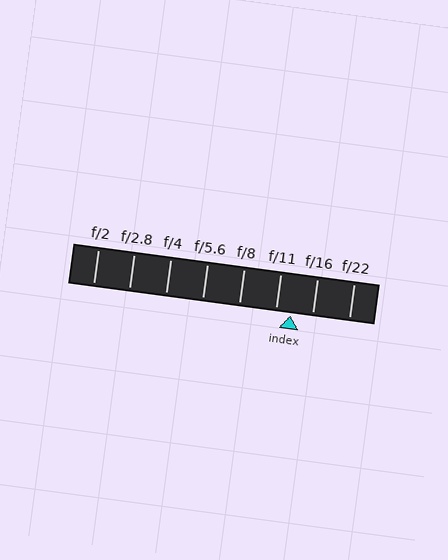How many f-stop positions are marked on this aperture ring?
There are 8 f-stop positions marked.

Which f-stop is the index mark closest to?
The index mark is closest to f/11.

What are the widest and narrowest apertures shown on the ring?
The widest aperture shown is f/2 and the narrowest is f/22.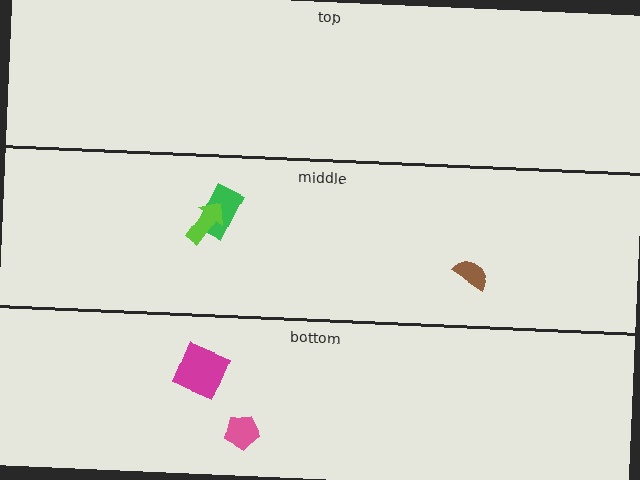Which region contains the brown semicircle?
The middle region.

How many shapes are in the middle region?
3.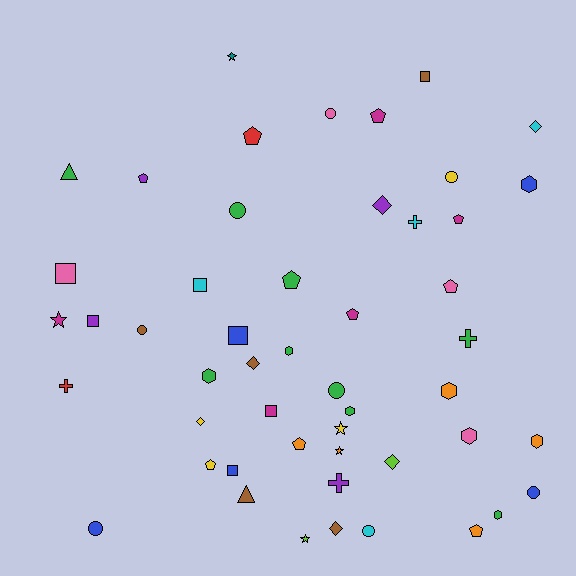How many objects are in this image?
There are 50 objects.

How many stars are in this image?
There are 5 stars.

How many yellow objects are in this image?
There are 4 yellow objects.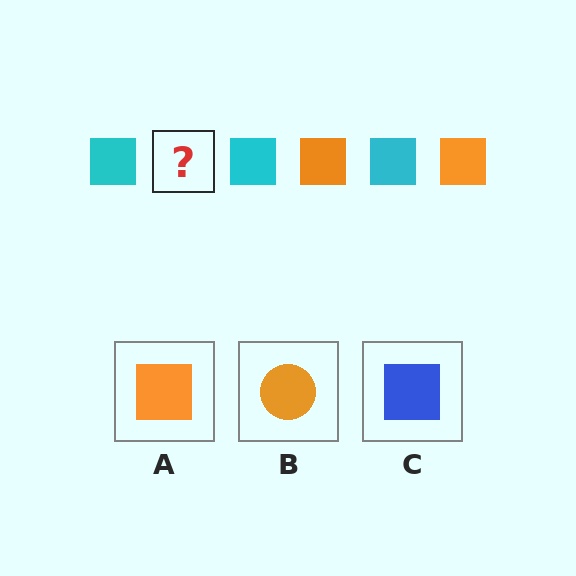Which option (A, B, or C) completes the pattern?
A.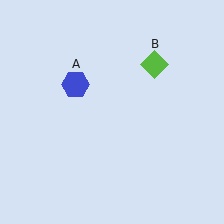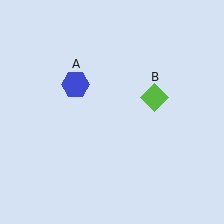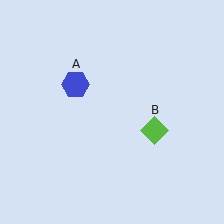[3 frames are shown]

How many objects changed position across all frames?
1 object changed position: lime diamond (object B).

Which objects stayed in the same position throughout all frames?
Blue hexagon (object A) remained stationary.